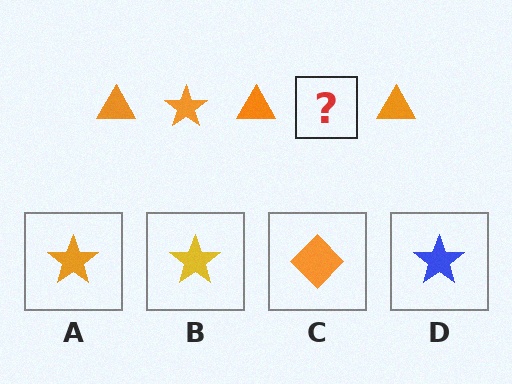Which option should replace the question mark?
Option A.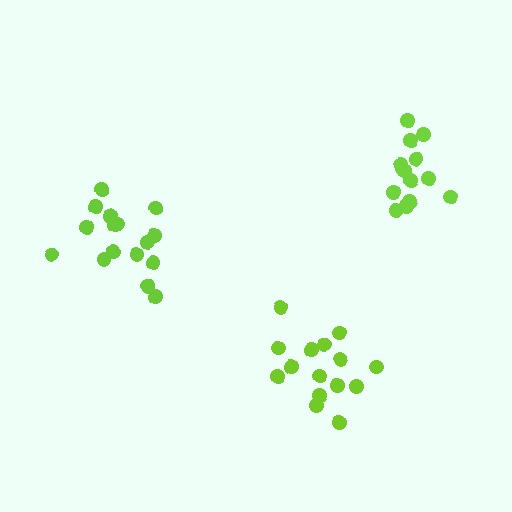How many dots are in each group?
Group 1: 15 dots, Group 2: 14 dots, Group 3: 16 dots (45 total).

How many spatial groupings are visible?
There are 3 spatial groupings.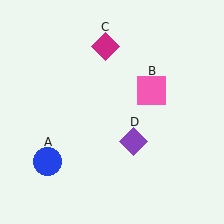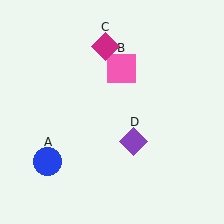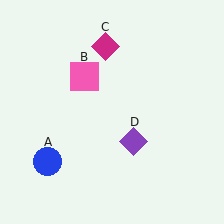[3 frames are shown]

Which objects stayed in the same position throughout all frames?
Blue circle (object A) and magenta diamond (object C) and purple diamond (object D) remained stationary.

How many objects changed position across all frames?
1 object changed position: pink square (object B).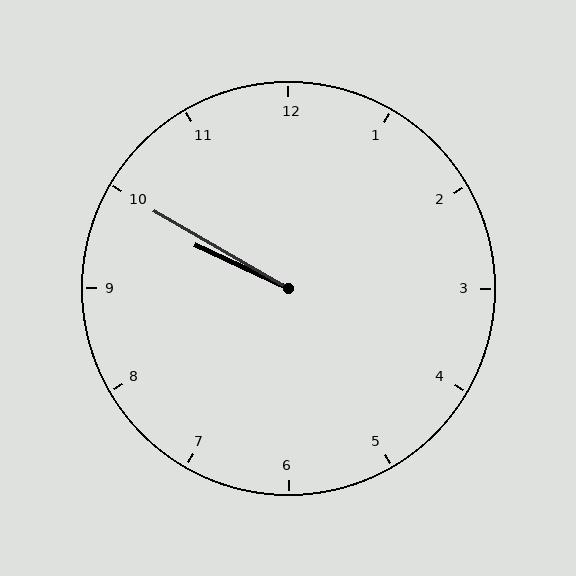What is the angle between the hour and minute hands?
Approximately 5 degrees.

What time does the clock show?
9:50.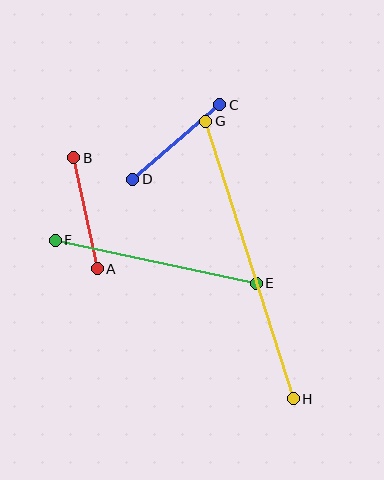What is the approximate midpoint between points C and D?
The midpoint is at approximately (176, 142) pixels.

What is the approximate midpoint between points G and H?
The midpoint is at approximately (249, 260) pixels.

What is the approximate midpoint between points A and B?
The midpoint is at approximately (86, 213) pixels.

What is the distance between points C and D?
The distance is approximately 115 pixels.